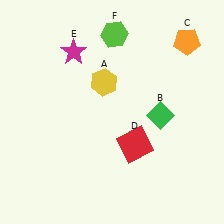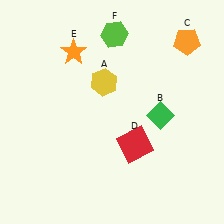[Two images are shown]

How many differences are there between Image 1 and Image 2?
There is 1 difference between the two images.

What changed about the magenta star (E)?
In Image 1, E is magenta. In Image 2, it changed to orange.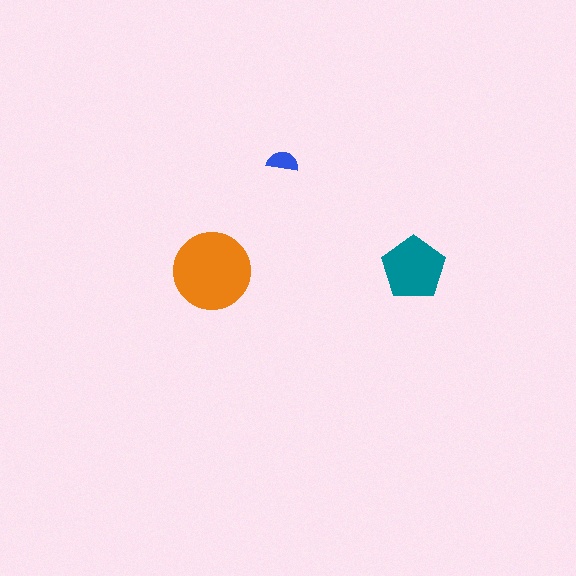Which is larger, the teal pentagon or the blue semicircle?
The teal pentagon.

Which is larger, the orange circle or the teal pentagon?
The orange circle.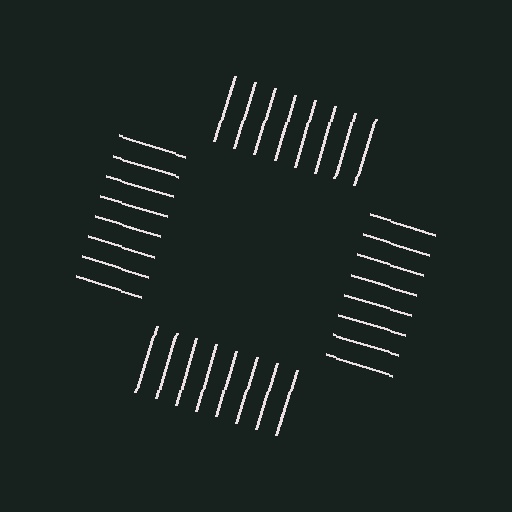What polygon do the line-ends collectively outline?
An illusory square — the line segments terminate on its edges but no continuous stroke is drawn.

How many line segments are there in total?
32 — 8 along each of the 4 edges.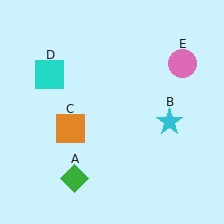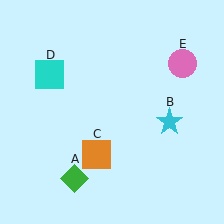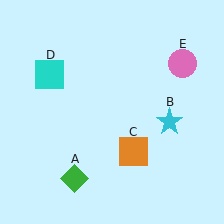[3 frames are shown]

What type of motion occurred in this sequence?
The orange square (object C) rotated counterclockwise around the center of the scene.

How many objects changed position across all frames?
1 object changed position: orange square (object C).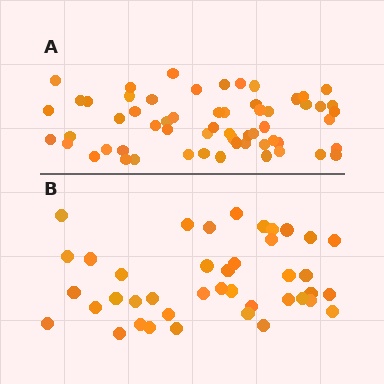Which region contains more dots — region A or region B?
Region A (the top region) has more dots.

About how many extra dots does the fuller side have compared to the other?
Region A has approximately 20 more dots than region B.